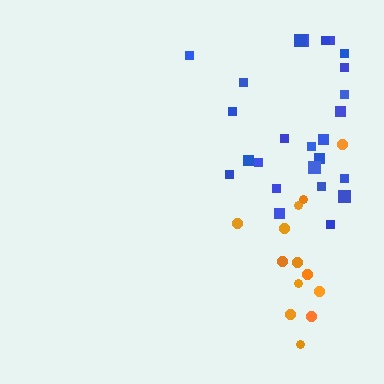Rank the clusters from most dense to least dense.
blue, orange.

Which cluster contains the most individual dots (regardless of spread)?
Blue (25).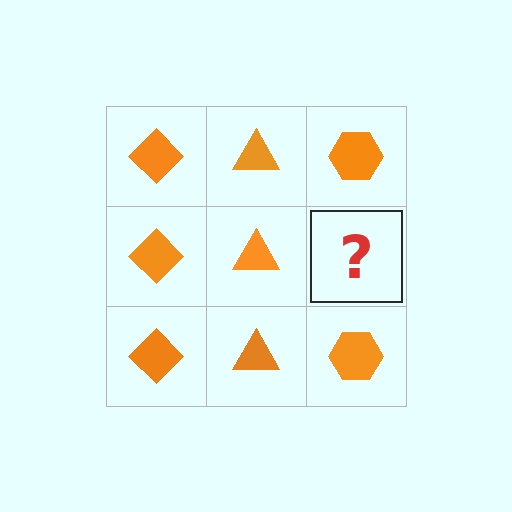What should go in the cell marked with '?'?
The missing cell should contain an orange hexagon.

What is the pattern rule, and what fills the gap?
The rule is that each column has a consistent shape. The gap should be filled with an orange hexagon.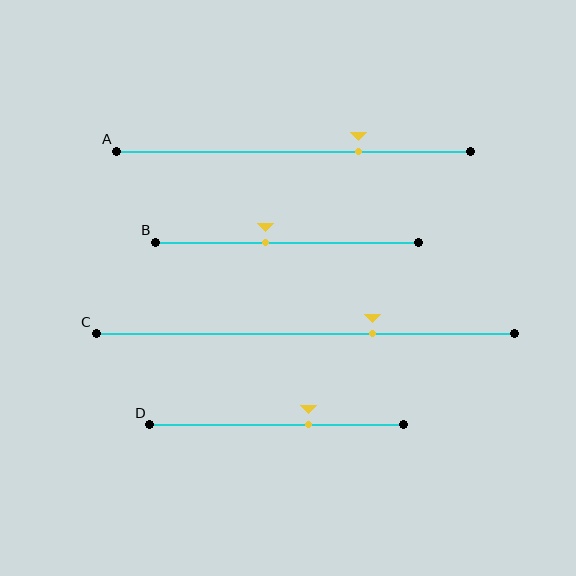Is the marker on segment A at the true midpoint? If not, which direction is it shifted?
No, the marker on segment A is shifted to the right by about 18% of the segment length.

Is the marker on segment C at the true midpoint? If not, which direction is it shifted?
No, the marker on segment C is shifted to the right by about 16% of the segment length.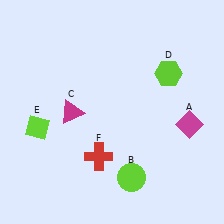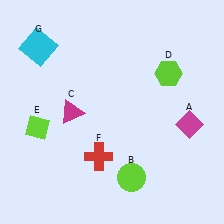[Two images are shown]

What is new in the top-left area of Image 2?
A cyan square (G) was added in the top-left area of Image 2.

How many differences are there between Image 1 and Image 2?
There is 1 difference between the two images.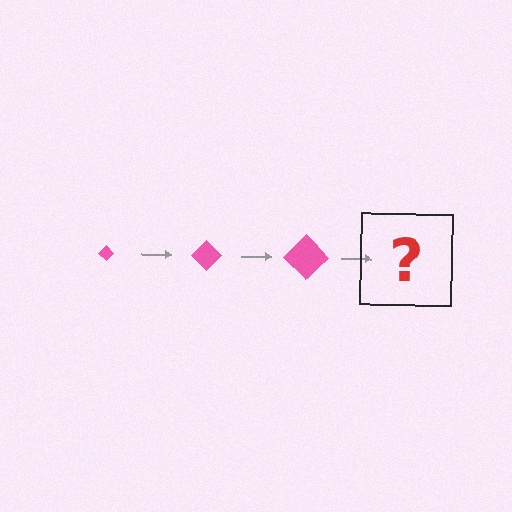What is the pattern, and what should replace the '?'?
The pattern is that the diamond gets progressively larger each step. The '?' should be a pink diamond, larger than the previous one.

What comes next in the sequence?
The next element should be a pink diamond, larger than the previous one.